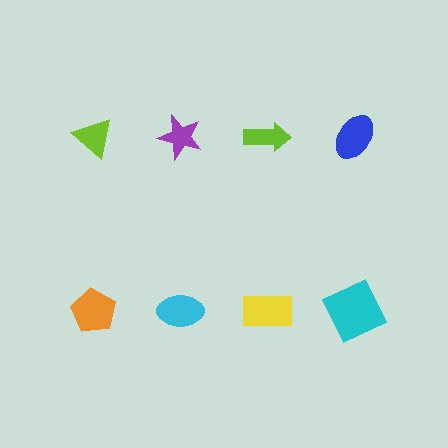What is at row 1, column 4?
A blue ellipse.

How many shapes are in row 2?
4 shapes.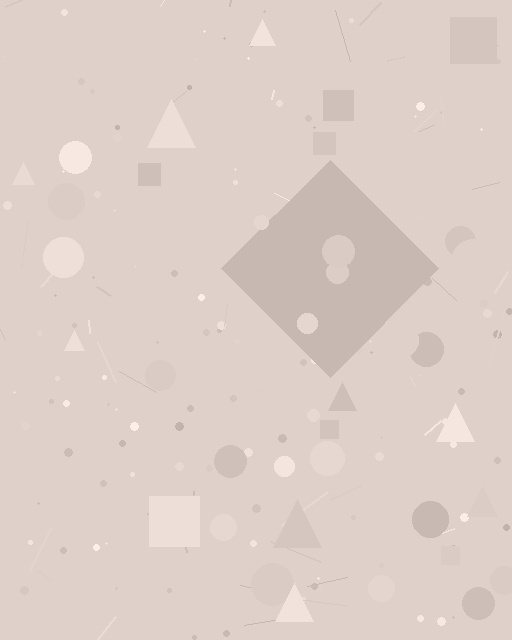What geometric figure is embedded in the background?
A diamond is embedded in the background.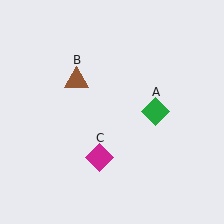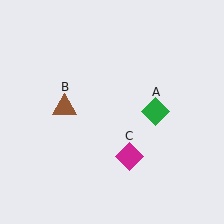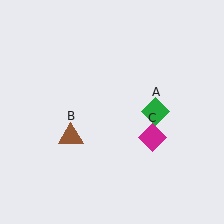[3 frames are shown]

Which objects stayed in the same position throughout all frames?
Green diamond (object A) remained stationary.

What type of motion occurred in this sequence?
The brown triangle (object B), magenta diamond (object C) rotated counterclockwise around the center of the scene.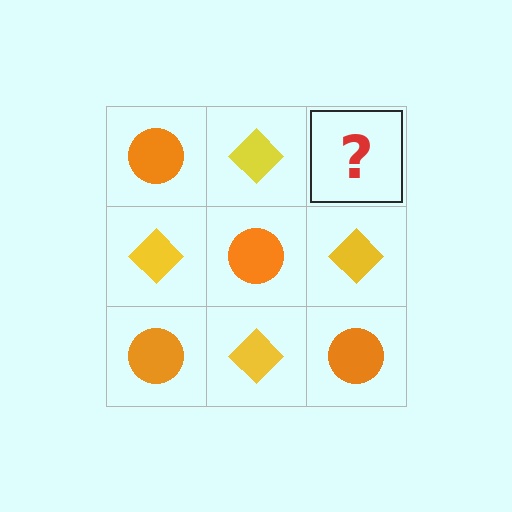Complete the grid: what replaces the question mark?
The question mark should be replaced with an orange circle.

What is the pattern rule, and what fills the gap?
The rule is that it alternates orange circle and yellow diamond in a checkerboard pattern. The gap should be filled with an orange circle.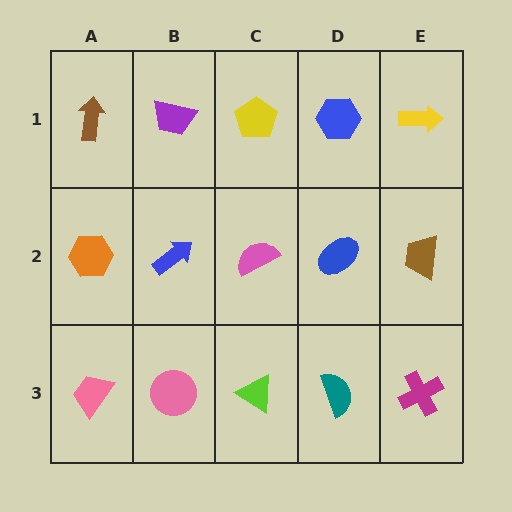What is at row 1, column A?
A brown arrow.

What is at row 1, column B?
A purple trapezoid.